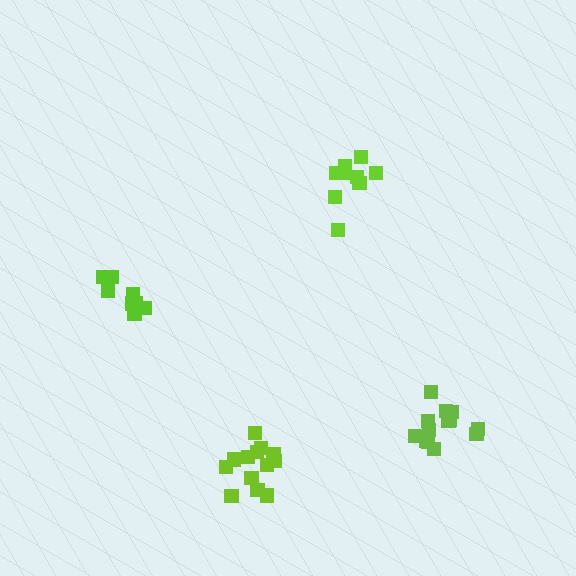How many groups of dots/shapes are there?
There are 4 groups.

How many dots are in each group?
Group 1: 9 dots, Group 2: 8 dots, Group 3: 13 dots, Group 4: 13 dots (43 total).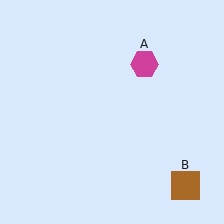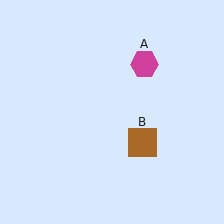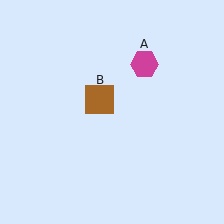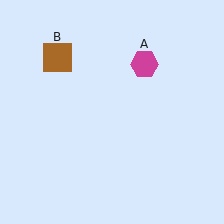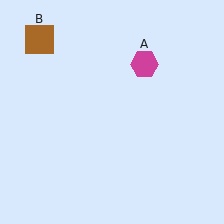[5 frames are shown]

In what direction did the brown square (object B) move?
The brown square (object B) moved up and to the left.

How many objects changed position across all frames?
1 object changed position: brown square (object B).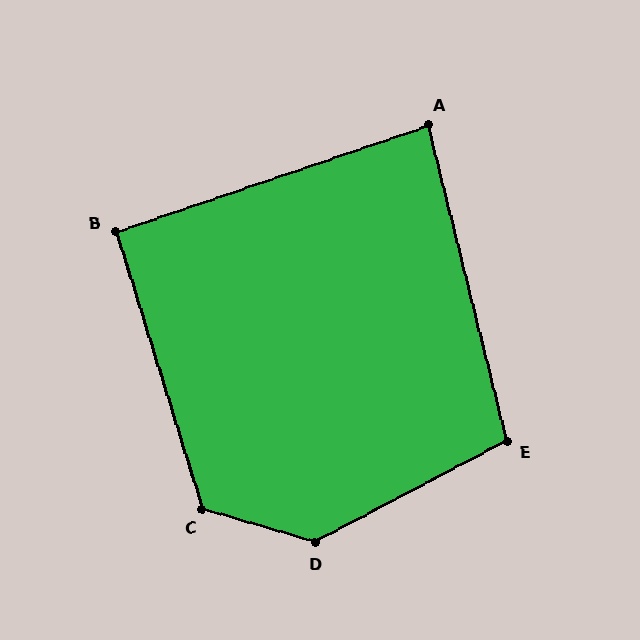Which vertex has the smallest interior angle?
A, at approximately 85 degrees.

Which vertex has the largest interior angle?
D, at approximately 136 degrees.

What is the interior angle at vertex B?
Approximately 91 degrees (approximately right).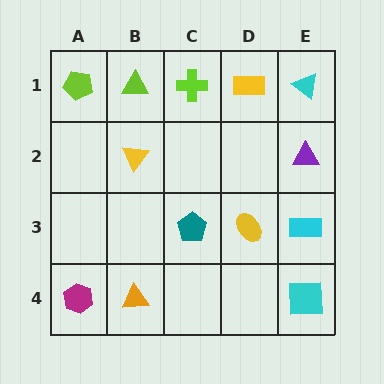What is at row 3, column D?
A yellow ellipse.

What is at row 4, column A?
A magenta hexagon.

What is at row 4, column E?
A cyan square.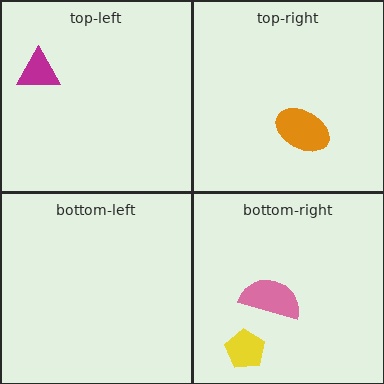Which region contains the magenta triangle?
The top-left region.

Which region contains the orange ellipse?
The top-right region.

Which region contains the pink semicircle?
The bottom-right region.